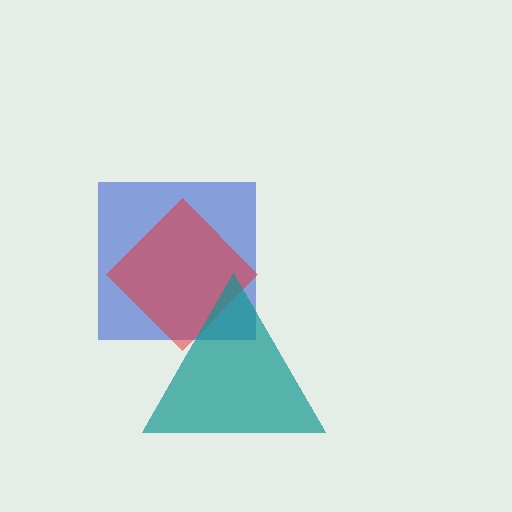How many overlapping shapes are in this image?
There are 3 overlapping shapes in the image.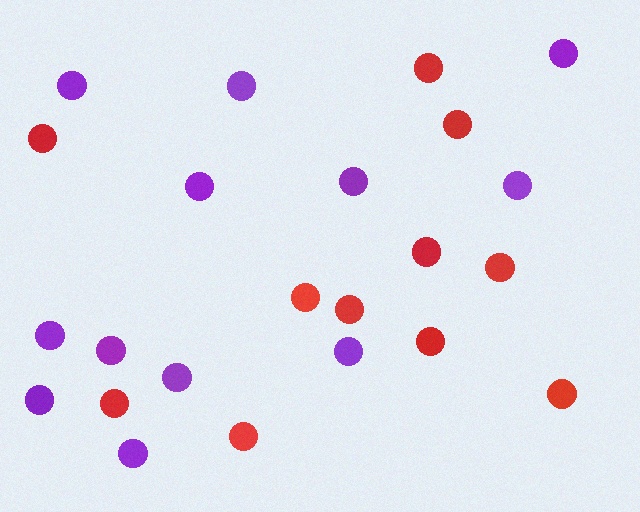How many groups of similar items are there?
There are 2 groups: one group of purple circles (12) and one group of red circles (11).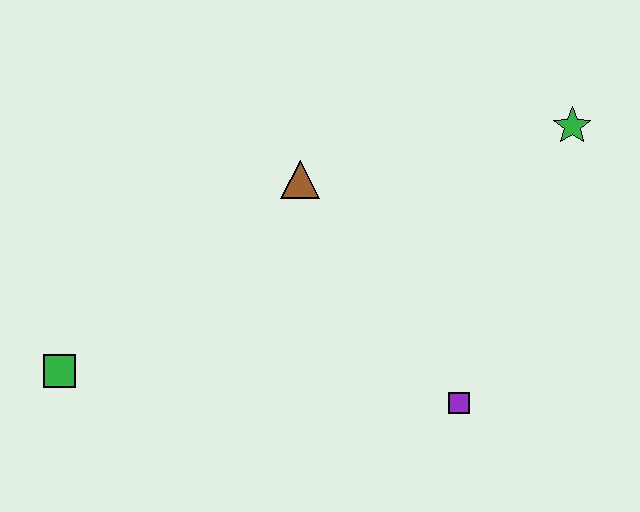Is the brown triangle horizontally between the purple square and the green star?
No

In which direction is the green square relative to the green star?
The green square is to the left of the green star.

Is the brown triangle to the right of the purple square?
No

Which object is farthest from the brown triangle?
The green square is farthest from the brown triangle.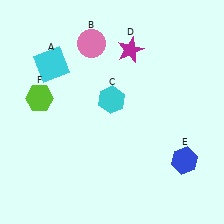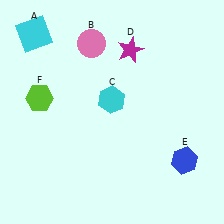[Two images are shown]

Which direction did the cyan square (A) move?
The cyan square (A) moved up.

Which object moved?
The cyan square (A) moved up.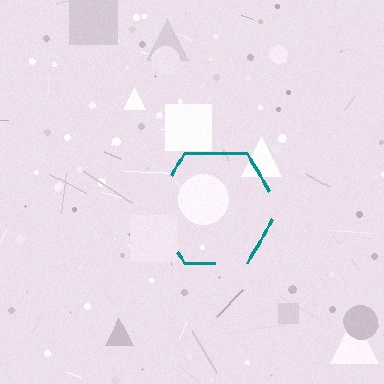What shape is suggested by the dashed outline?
The dashed outline suggests a hexagon.